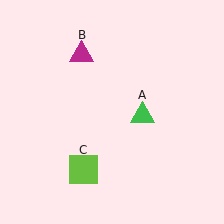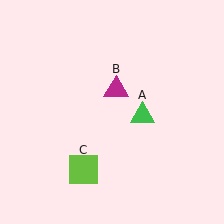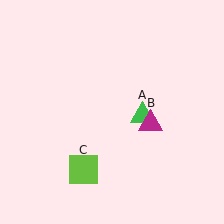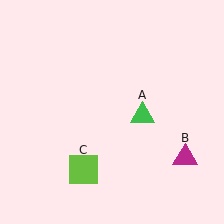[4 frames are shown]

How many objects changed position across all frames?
1 object changed position: magenta triangle (object B).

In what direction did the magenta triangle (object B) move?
The magenta triangle (object B) moved down and to the right.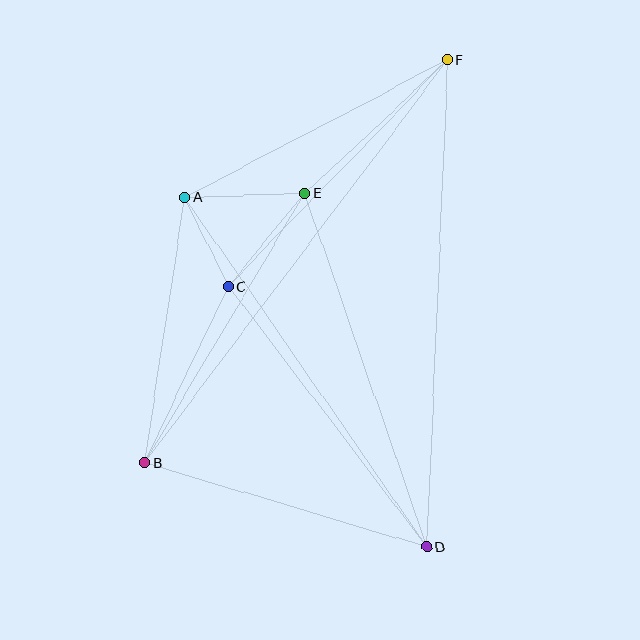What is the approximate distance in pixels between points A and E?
The distance between A and E is approximately 120 pixels.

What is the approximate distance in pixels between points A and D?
The distance between A and D is approximately 425 pixels.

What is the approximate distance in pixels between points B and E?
The distance between B and E is approximately 313 pixels.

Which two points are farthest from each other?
Points B and F are farthest from each other.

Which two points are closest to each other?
Points A and C are closest to each other.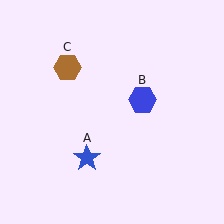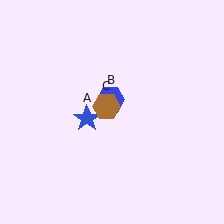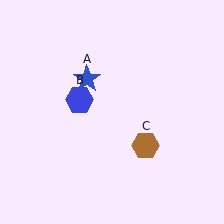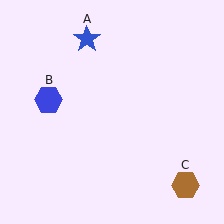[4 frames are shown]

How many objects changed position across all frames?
3 objects changed position: blue star (object A), blue hexagon (object B), brown hexagon (object C).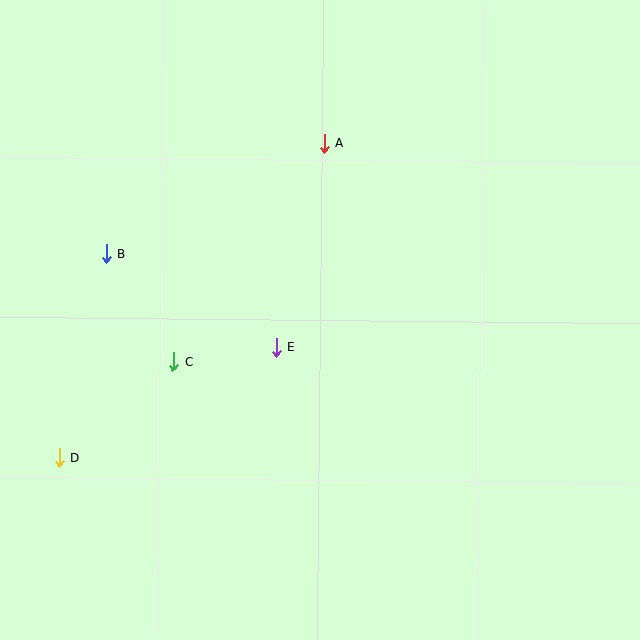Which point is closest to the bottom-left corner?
Point D is closest to the bottom-left corner.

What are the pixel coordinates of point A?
Point A is at (324, 143).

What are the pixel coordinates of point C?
Point C is at (173, 361).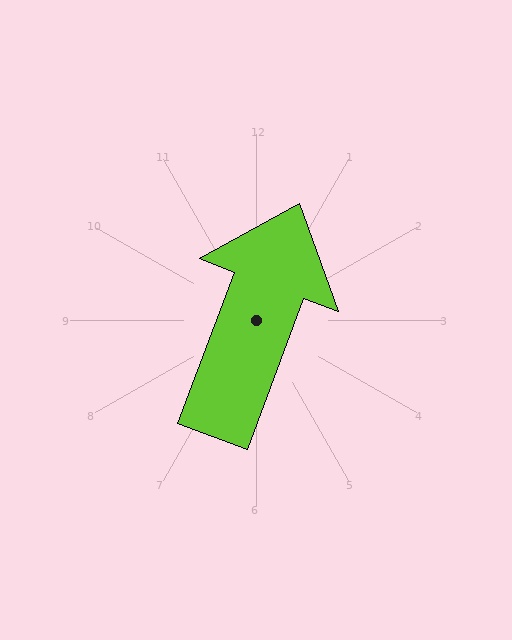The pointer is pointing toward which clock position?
Roughly 1 o'clock.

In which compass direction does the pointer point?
North.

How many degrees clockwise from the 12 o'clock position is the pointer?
Approximately 20 degrees.